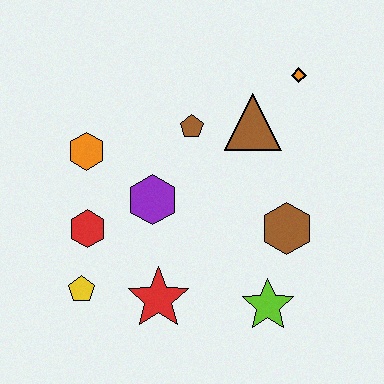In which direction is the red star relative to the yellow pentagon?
The red star is to the right of the yellow pentagon.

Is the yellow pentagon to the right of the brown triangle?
No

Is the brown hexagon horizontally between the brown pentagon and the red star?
No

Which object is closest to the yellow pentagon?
The red hexagon is closest to the yellow pentagon.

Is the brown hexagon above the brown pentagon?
No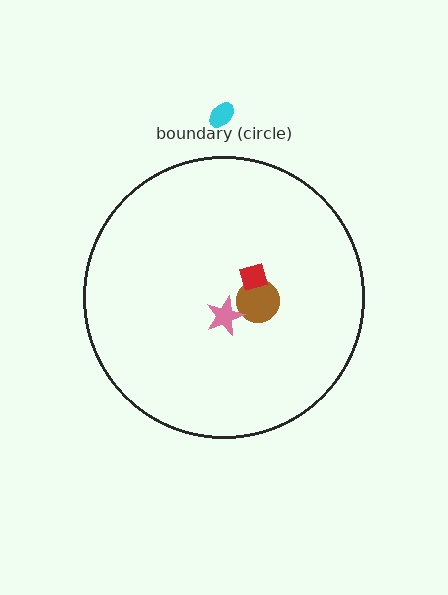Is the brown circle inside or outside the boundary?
Inside.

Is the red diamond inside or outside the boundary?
Inside.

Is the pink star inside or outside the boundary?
Inside.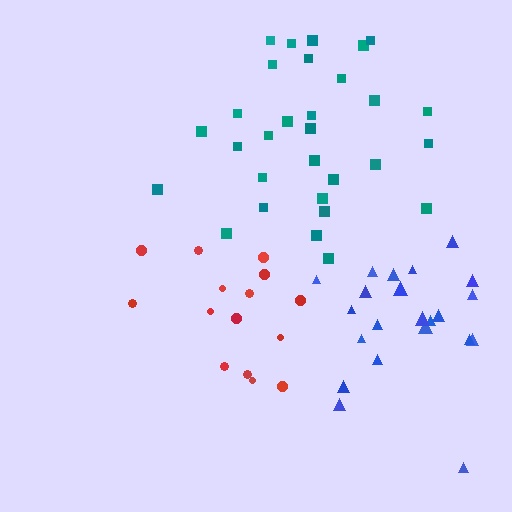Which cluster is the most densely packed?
Blue.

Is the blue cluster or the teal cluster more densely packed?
Blue.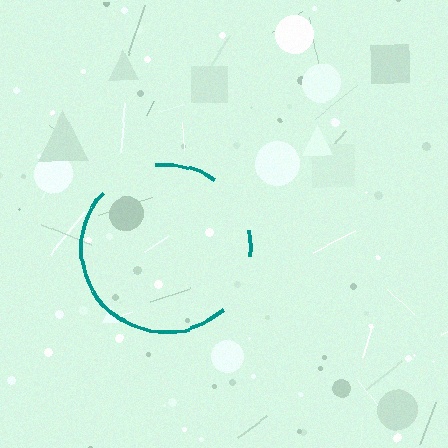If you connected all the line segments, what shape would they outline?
They would outline a circle.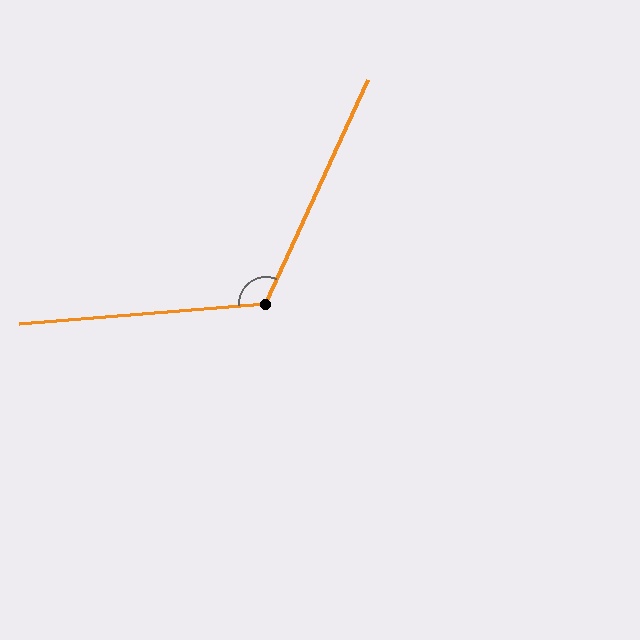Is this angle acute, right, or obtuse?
It is obtuse.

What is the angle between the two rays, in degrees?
Approximately 119 degrees.